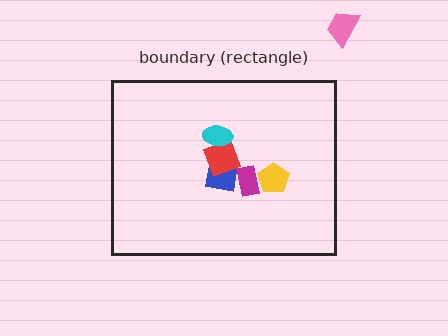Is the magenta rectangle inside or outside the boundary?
Inside.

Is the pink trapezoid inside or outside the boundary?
Outside.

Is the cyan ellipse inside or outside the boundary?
Inside.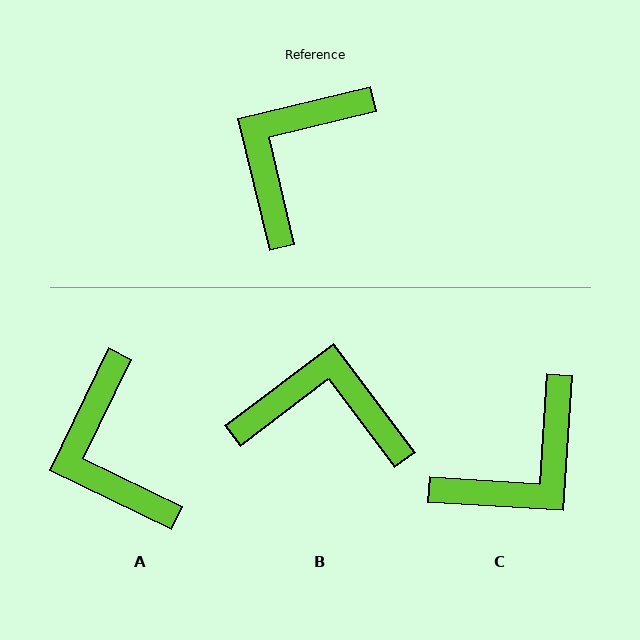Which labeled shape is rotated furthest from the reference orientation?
C, about 163 degrees away.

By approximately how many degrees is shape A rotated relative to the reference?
Approximately 51 degrees counter-clockwise.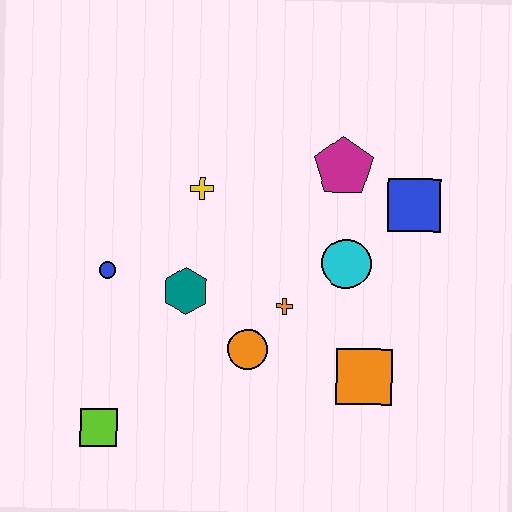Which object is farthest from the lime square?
The blue square is farthest from the lime square.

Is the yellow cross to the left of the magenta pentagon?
Yes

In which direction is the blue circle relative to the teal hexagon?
The blue circle is to the left of the teal hexagon.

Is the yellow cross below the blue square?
No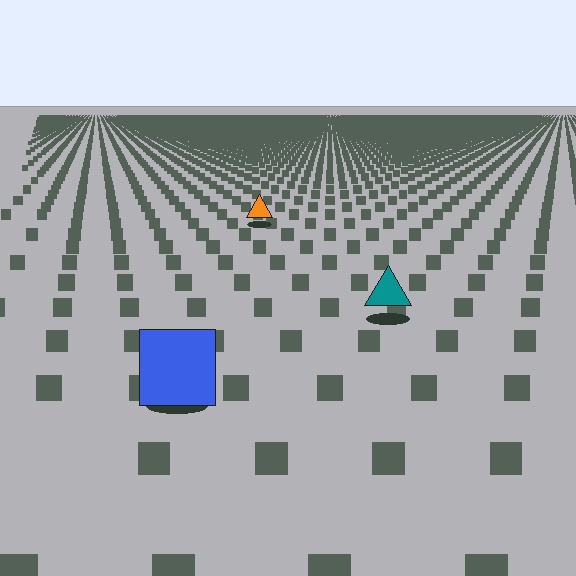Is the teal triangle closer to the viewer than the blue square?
No. The blue square is closer — you can tell from the texture gradient: the ground texture is coarser near it.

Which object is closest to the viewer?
The blue square is closest. The texture marks near it are larger and more spread out.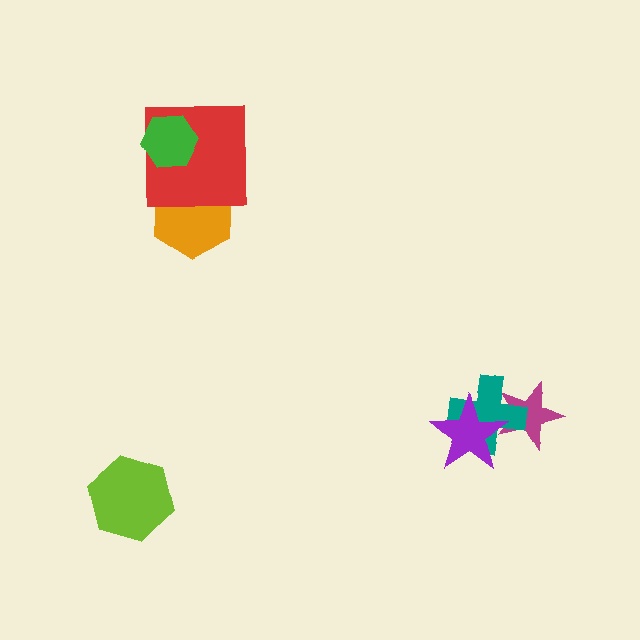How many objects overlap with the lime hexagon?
0 objects overlap with the lime hexagon.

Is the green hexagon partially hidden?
No, no other shape covers it.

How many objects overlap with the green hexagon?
1 object overlaps with the green hexagon.